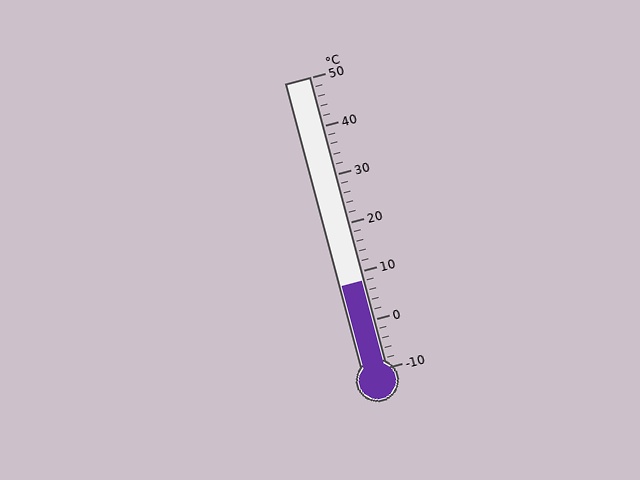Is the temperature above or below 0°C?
The temperature is above 0°C.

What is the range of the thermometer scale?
The thermometer scale ranges from -10°C to 50°C.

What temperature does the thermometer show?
The thermometer shows approximately 8°C.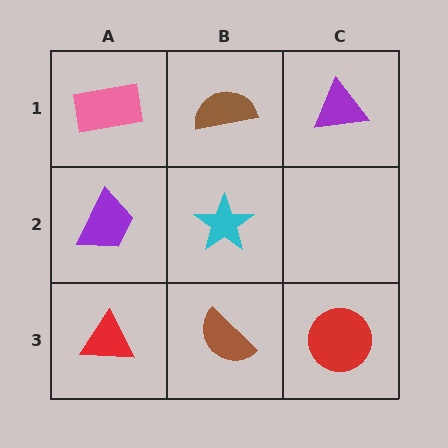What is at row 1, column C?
A purple triangle.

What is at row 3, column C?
A red circle.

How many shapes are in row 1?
3 shapes.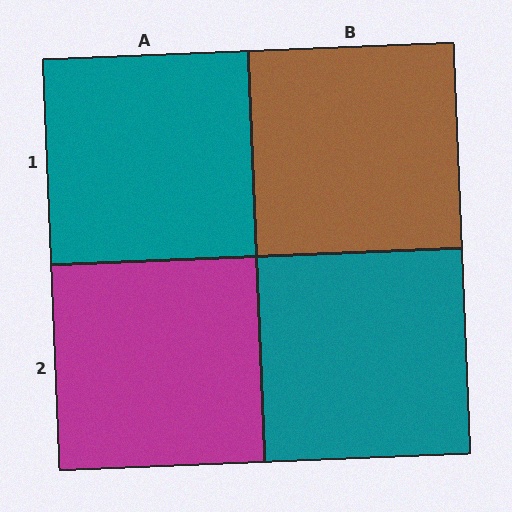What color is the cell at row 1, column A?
Teal.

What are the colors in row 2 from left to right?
Magenta, teal.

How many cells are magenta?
1 cell is magenta.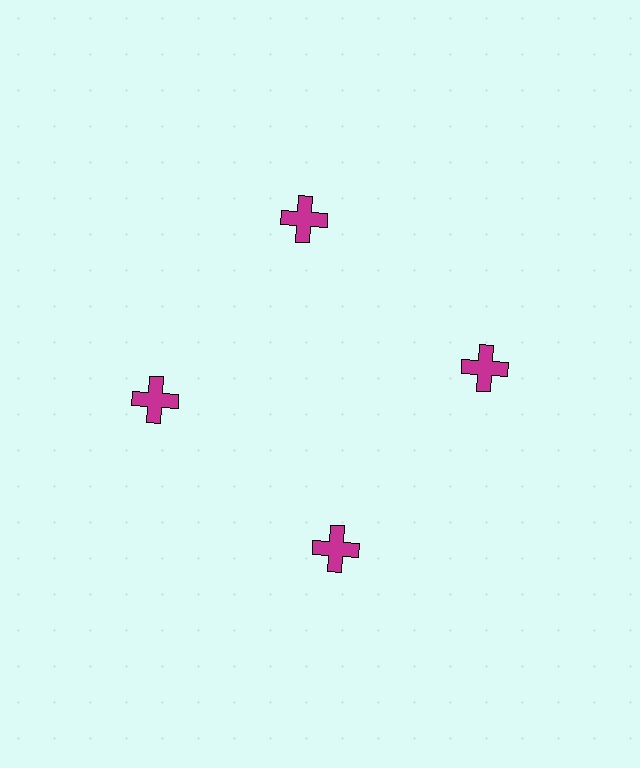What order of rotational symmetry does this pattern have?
This pattern has 4-fold rotational symmetry.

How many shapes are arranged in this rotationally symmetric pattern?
There are 4 shapes, arranged in 4 groups of 1.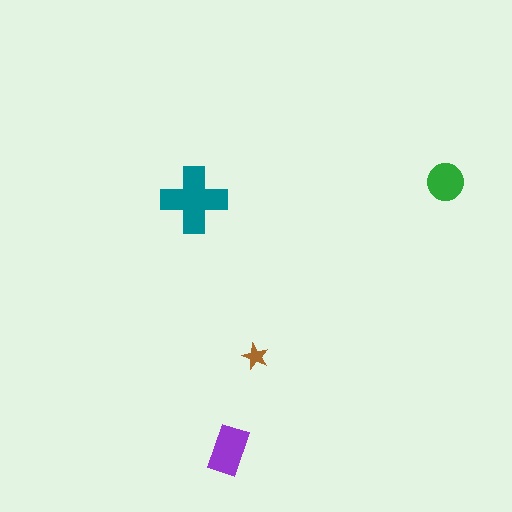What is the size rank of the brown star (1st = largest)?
4th.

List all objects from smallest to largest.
The brown star, the green circle, the purple rectangle, the teal cross.